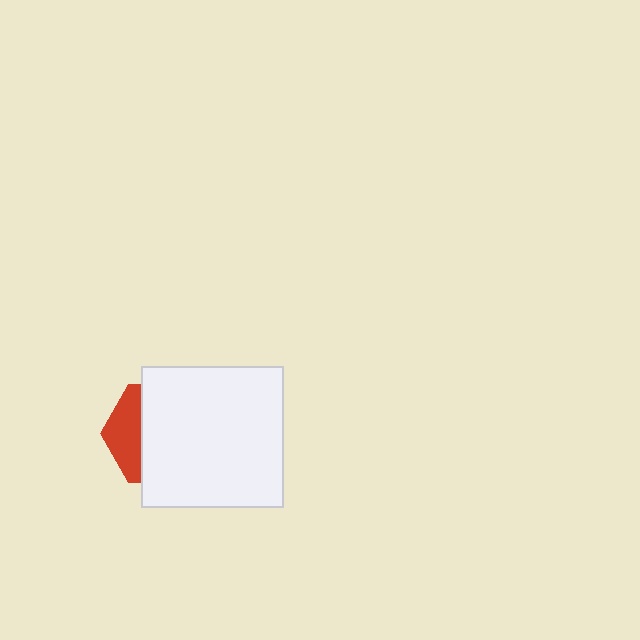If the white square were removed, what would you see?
You would see the complete red hexagon.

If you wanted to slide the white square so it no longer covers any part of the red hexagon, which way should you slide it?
Slide it right — that is the most direct way to separate the two shapes.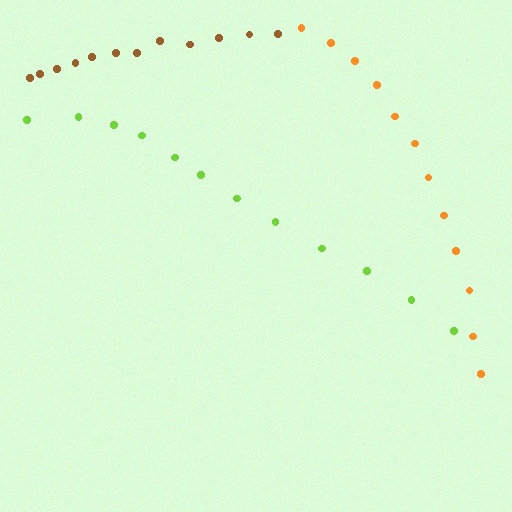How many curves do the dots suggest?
There are 3 distinct paths.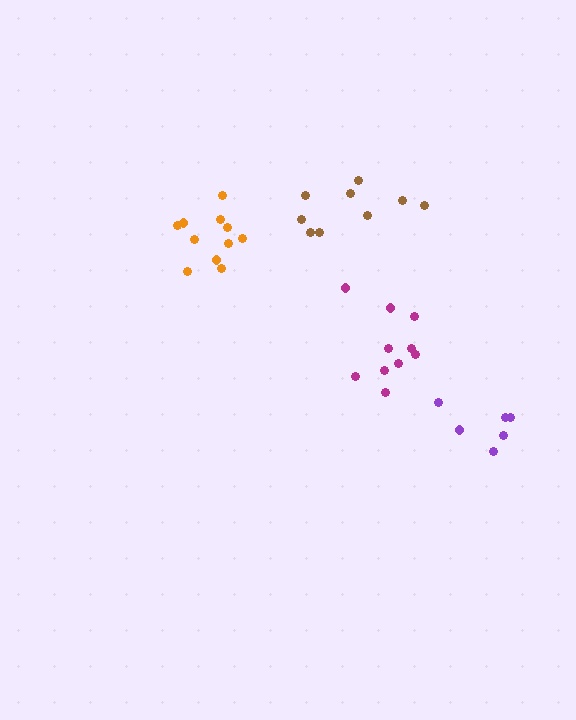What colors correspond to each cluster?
The clusters are colored: orange, purple, brown, magenta.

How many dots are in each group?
Group 1: 11 dots, Group 2: 6 dots, Group 3: 9 dots, Group 4: 10 dots (36 total).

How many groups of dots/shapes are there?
There are 4 groups.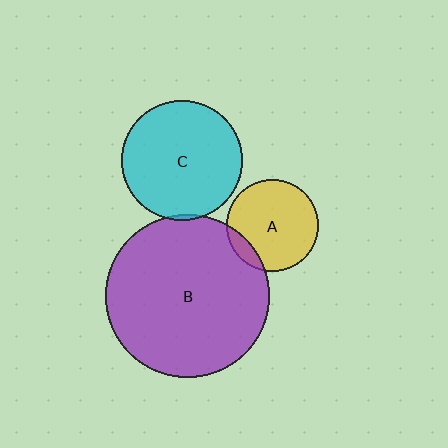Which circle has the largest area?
Circle B (purple).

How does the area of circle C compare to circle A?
Approximately 1.7 times.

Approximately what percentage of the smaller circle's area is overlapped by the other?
Approximately 5%.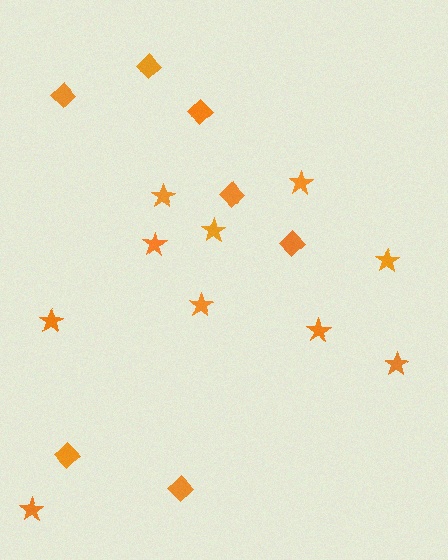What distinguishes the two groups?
There are 2 groups: one group of diamonds (7) and one group of stars (10).